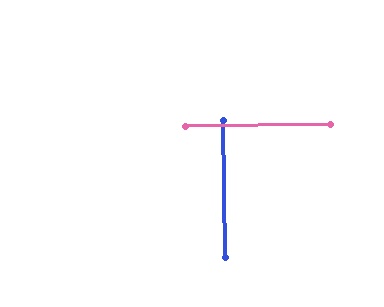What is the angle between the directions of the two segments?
Approximately 90 degrees.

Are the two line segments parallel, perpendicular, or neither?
Perpendicular — they meet at approximately 90°.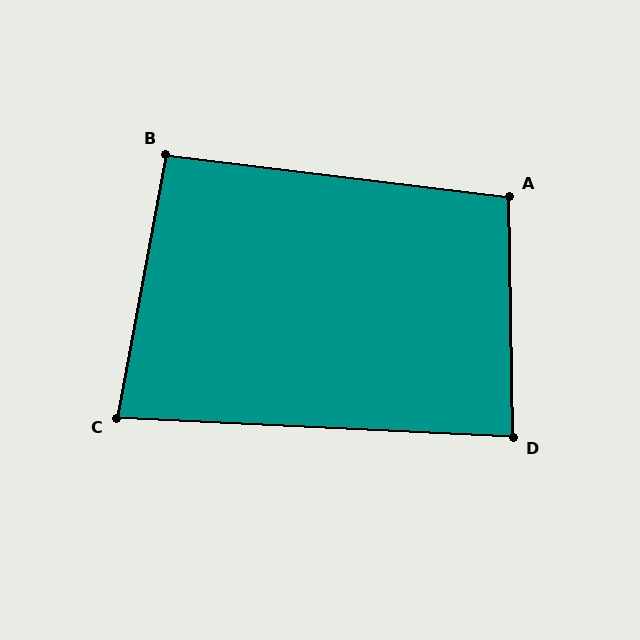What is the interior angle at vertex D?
Approximately 86 degrees (approximately right).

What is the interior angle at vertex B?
Approximately 94 degrees (approximately right).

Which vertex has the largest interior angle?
A, at approximately 98 degrees.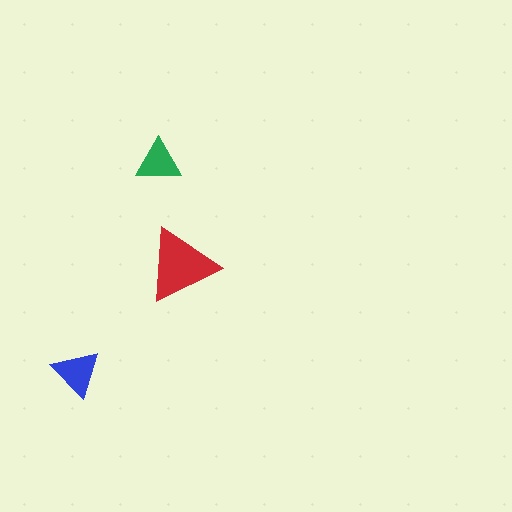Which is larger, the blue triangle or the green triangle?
The blue one.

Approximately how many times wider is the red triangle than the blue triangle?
About 1.5 times wider.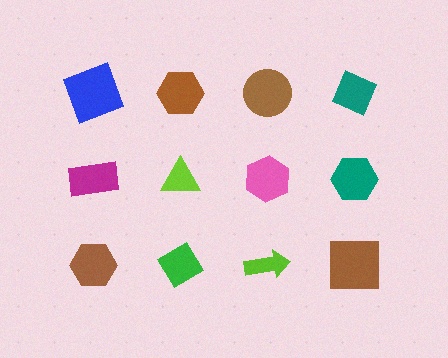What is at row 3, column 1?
A brown hexagon.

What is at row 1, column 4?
A teal diamond.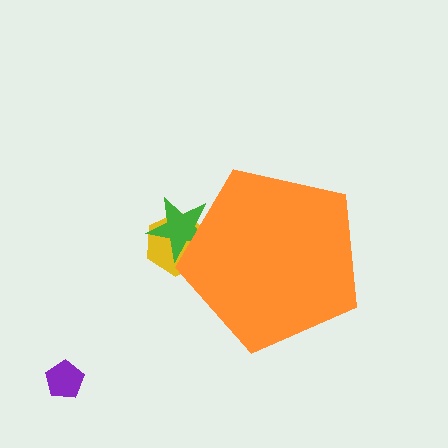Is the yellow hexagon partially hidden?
Yes, the yellow hexagon is partially hidden behind the orange pentagon.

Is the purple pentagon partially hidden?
No, the purple pentagon is fully visible.